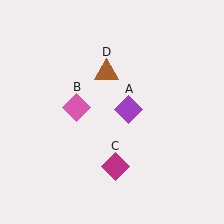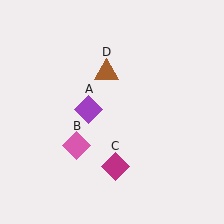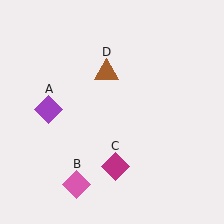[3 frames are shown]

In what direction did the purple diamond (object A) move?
The purple diamond (object A) moved left.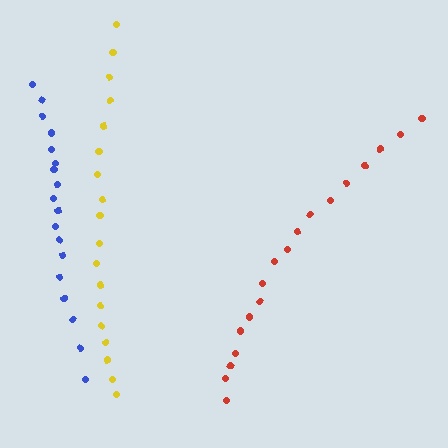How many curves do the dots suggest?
There are 3 distinct paths.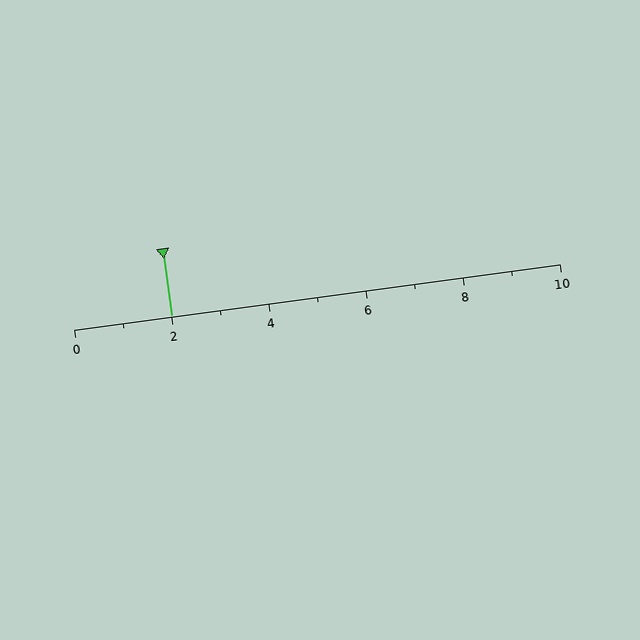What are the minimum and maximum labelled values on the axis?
The axis runs from 0 to 10.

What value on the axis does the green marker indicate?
The marker indicates approximately 2.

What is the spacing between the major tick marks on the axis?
The major ticks are spaced 2 apart.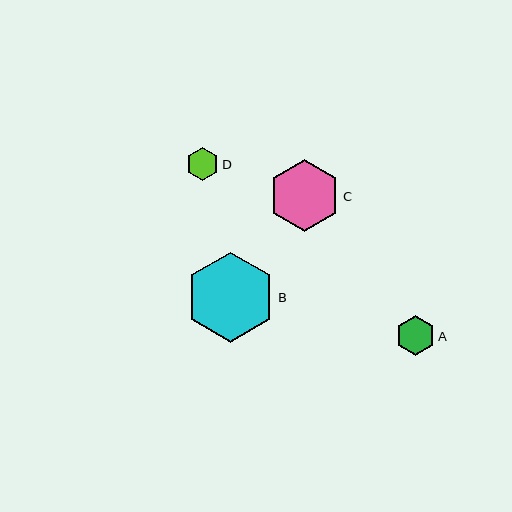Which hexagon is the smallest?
Hexagon D is the smallest with a size of approximately 32 pixels.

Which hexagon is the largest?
Hexagon B is the largest with a size of approximately 90 pixels.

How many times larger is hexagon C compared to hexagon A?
Hexagon C is approximately 1.8 times the size of hexagon A.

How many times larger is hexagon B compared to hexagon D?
Hexagon B is approximately 2.8 times the size of hexagon D.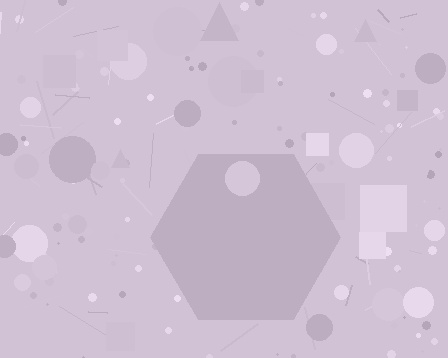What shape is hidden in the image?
A hexagon is hidden in the image.